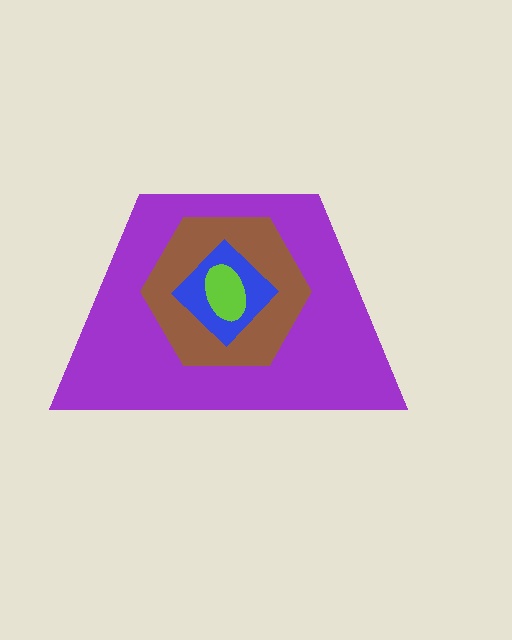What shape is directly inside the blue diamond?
The lime ellipse.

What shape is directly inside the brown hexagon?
The blue diamond.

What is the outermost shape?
The purple trapezoid.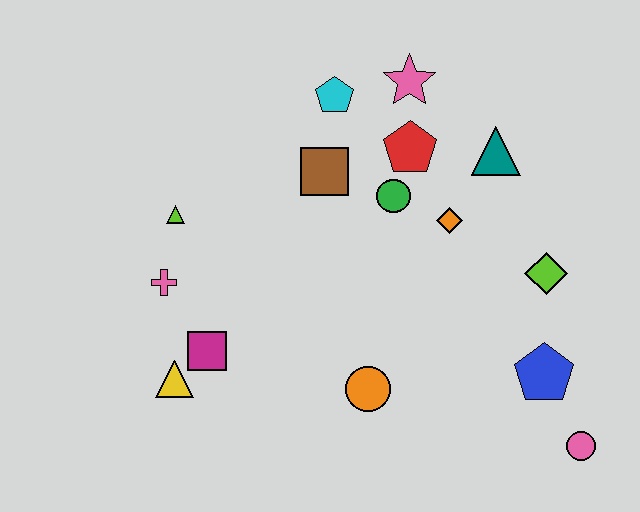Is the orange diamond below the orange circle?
No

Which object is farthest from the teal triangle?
The yellow triangle is farthest from the teal triangle.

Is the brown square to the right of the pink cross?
Yes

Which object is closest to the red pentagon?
The green circle is closest to the red pentagon.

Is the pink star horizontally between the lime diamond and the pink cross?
Yes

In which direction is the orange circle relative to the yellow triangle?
The orange circle is to the right of the yellow triangle.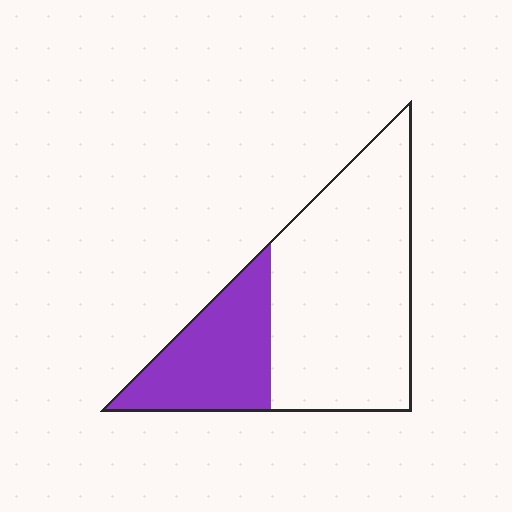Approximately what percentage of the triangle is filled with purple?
Approximately 30%.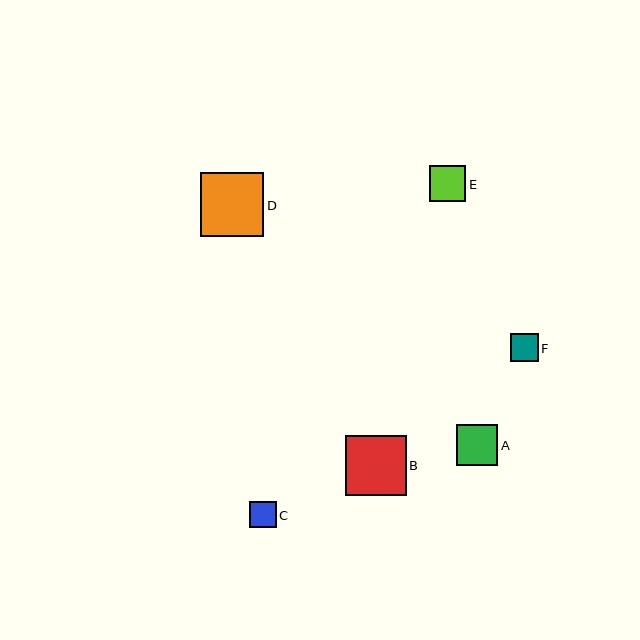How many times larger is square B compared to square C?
Square B is approximately 2.3 times the size of square C.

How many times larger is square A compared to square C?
Square A is approximately 1.6 times the size of square C.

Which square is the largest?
Square D is the largest with a size of approximately 63 pixels.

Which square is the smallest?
Square C is the smallest with a size of approximately 26 pixels.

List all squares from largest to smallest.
From largest to smallest: D, B, A, E, F, C.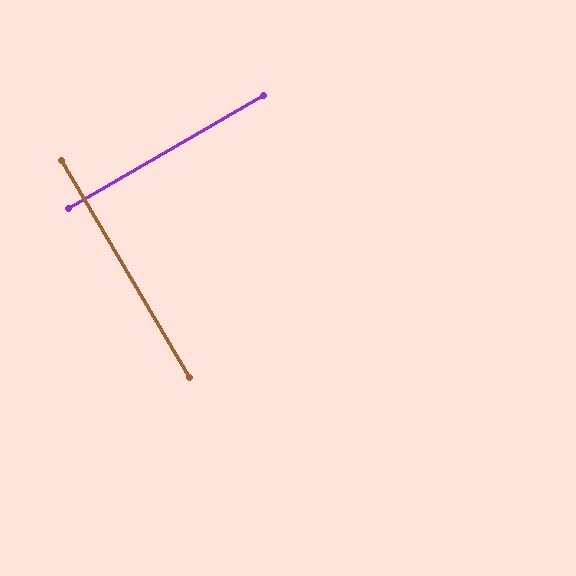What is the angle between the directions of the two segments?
Approximately 90 degrees.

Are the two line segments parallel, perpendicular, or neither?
Perpendicular — they meet at approximately 90°.